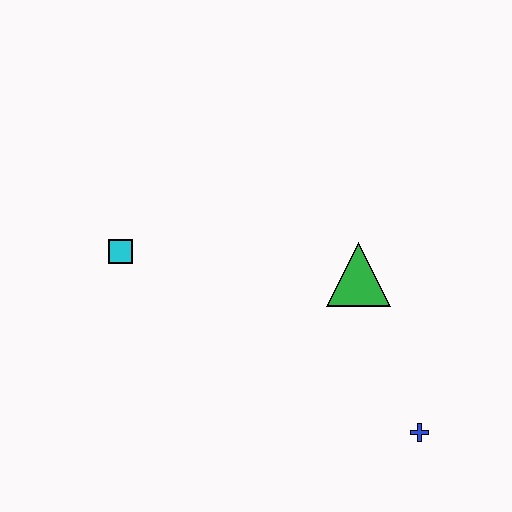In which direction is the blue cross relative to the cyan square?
The blue cross is to the right of the cyan square.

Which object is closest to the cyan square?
The green triangle is closest to the cyan square.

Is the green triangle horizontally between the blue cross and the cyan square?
Yes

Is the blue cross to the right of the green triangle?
Yes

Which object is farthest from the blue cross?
The cyan square is farthest from the blue cross.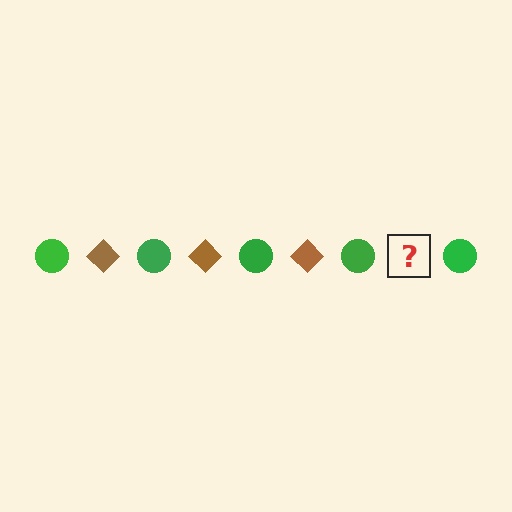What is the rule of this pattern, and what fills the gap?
The rule is that the pattern alternates between green circle and brown diamond. The gap should be filled with a brown diamond.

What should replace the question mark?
The question mark should be replaced with a brown diamond.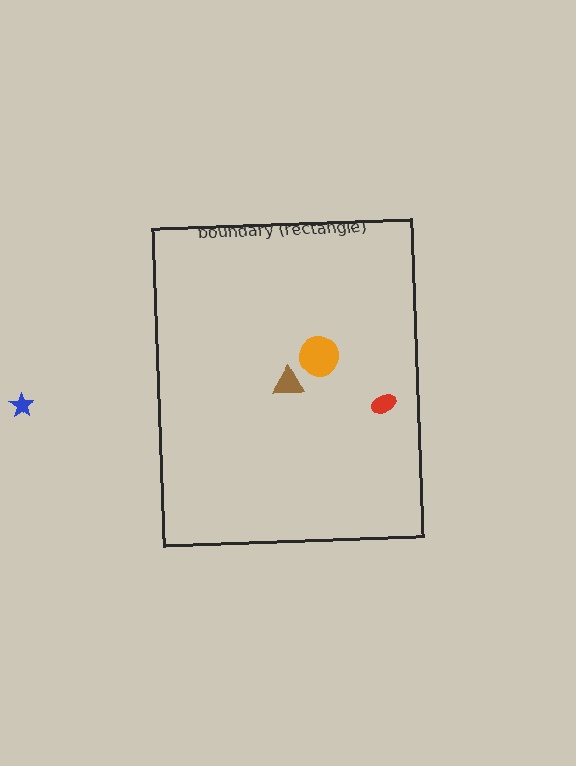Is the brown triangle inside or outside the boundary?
Inside.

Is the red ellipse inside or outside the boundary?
Inside.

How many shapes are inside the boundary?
3 inside, 1 outside.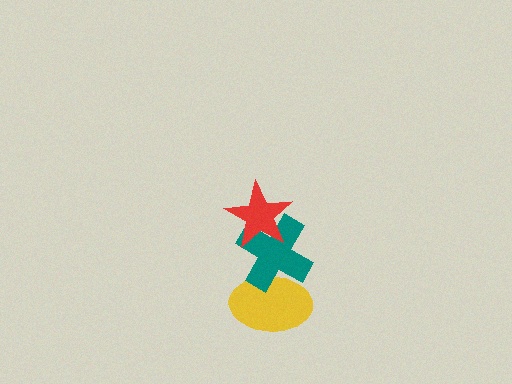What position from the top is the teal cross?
The teal cross is 2nd from the top.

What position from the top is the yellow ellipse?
The yellow ellipse is 3rd from the top.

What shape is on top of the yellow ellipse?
The teal cross is on top of the yellow ellipse.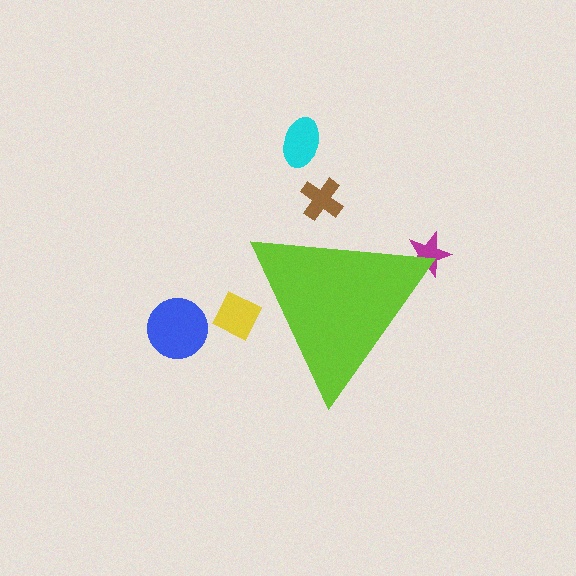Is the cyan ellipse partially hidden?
No, the cyan ellipse is fully visible.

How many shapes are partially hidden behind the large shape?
3 shapes are partially hidden.